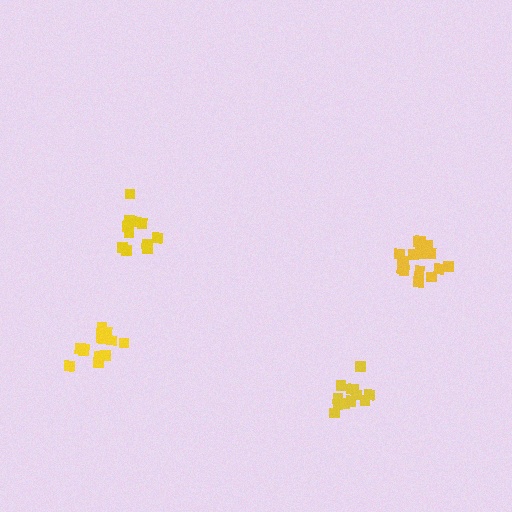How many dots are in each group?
Group 1: 12 dots, Group 2: 11 dots, Group 3: 13 dots, Group 4: 17 dots (53 total).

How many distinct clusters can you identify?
There are 4 distinct clusters.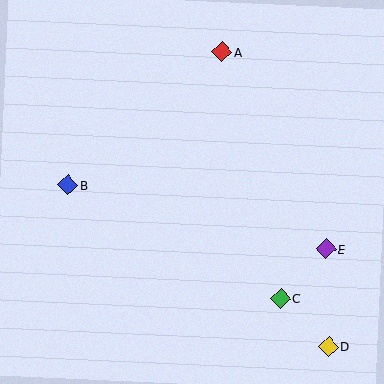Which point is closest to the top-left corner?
Point B is closest to the top-left corner.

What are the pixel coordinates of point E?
Point E is at (326, 249).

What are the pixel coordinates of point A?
Point A is at (222, 52).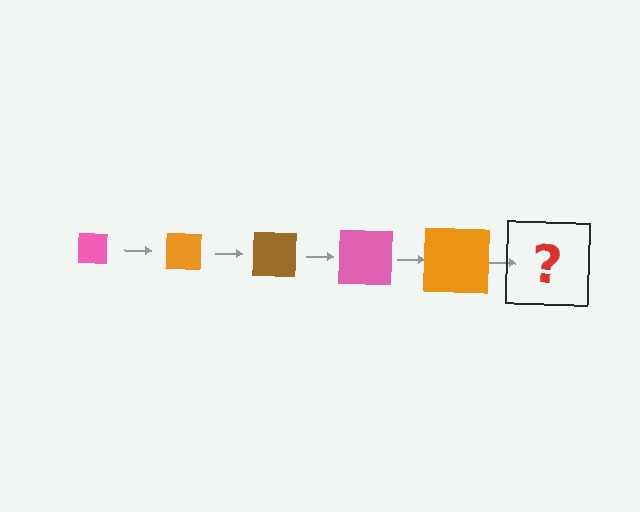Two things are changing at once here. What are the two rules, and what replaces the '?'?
The two rules are that the square grows larger each step and the color cycles through pink, orange, and brown. The '?' should be a brown square, larger than the previous one.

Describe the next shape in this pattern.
It should be a brown square, larger than the previous one.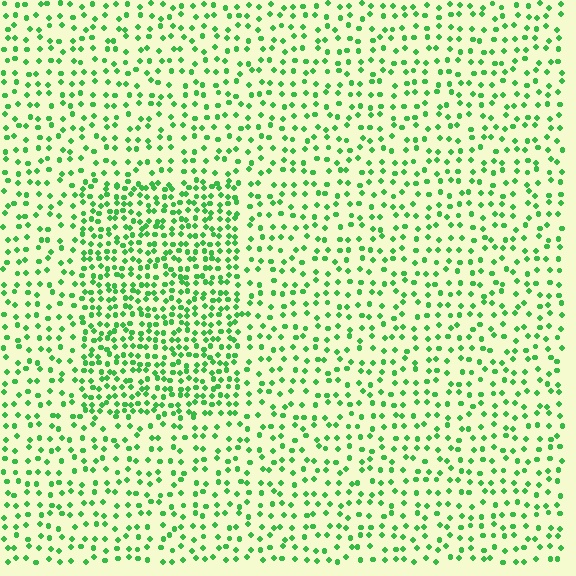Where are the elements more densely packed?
The elements are more densely packed inside the rectangle boundary.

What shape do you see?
I see a rectangle.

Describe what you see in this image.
The image contains small green elements arranged at two different densities. A rectangle-shaped region is visible where the elements are more densely packed than the surrounding area.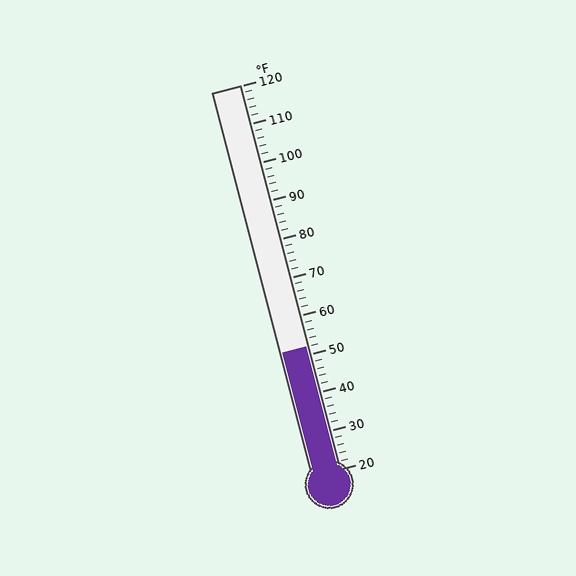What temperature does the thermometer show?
The thermometer shows approximately 52°F.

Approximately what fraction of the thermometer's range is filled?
The thermometer is filled to approximately 30% of its range.